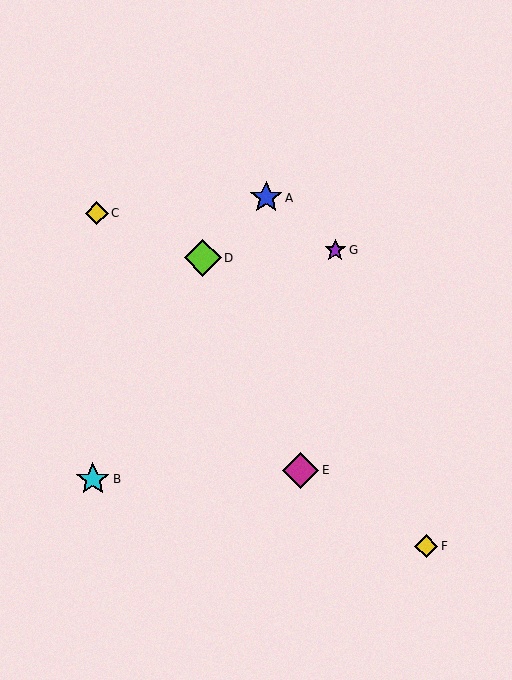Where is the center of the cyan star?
The center of the cyan star is at (93, 479).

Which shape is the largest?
The lime diamond (labeled D) is the largest.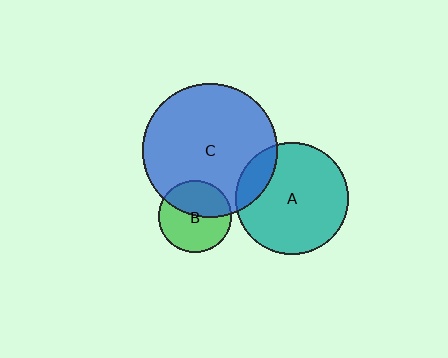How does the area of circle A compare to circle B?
Approximately 2.4 times.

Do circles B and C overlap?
Yes.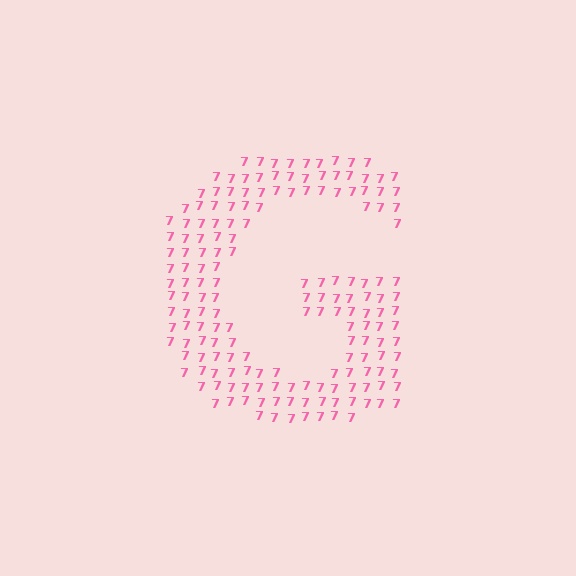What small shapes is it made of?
It is made of small digit 7's.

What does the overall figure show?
The overall figure shows the letter G.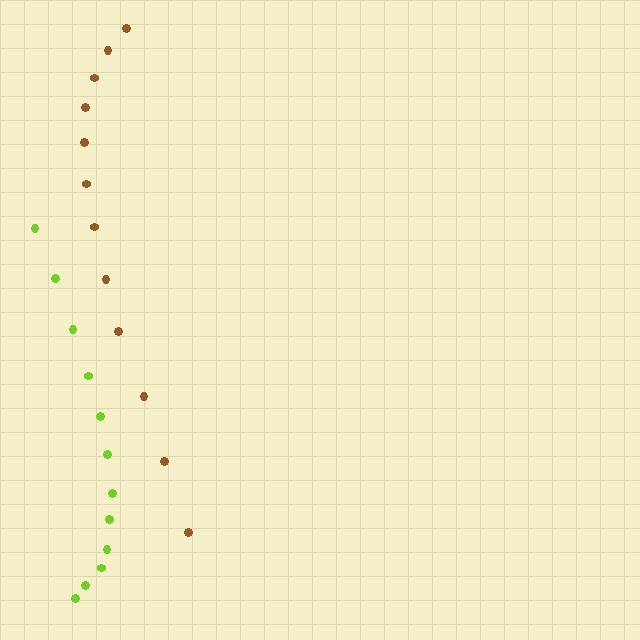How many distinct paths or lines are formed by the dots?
There are 2 distinct paths.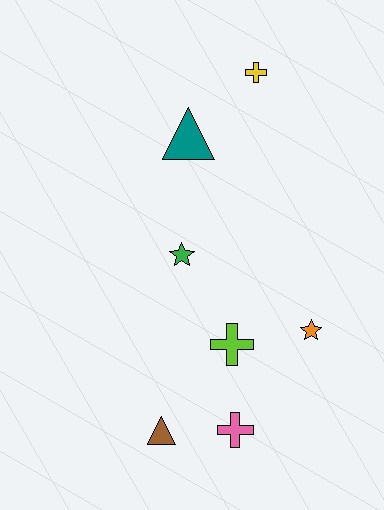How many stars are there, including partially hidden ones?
There are 2 stars.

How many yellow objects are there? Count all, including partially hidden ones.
There is 1 yellow object.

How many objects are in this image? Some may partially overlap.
There are 7 objects.